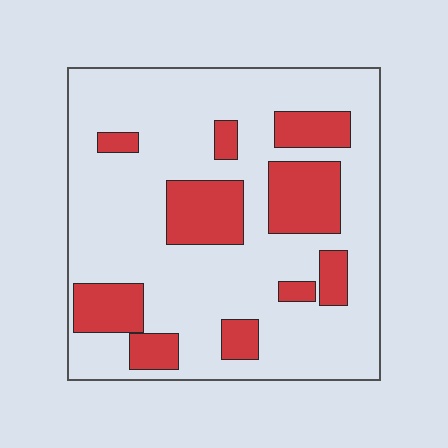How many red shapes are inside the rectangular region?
10.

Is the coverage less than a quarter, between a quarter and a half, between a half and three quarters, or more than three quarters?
Less than a quarter.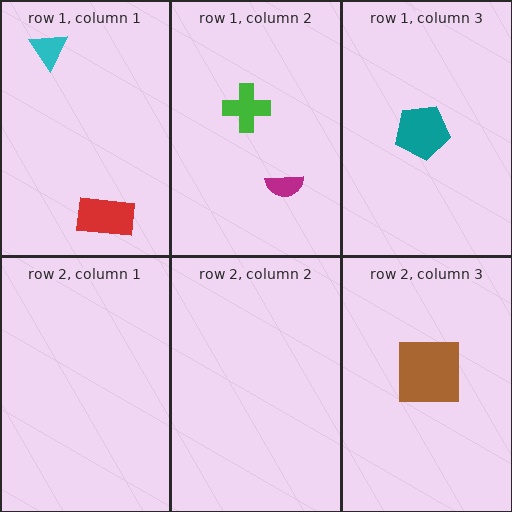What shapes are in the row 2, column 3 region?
The brown square.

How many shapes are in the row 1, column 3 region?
1.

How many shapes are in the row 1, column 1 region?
2.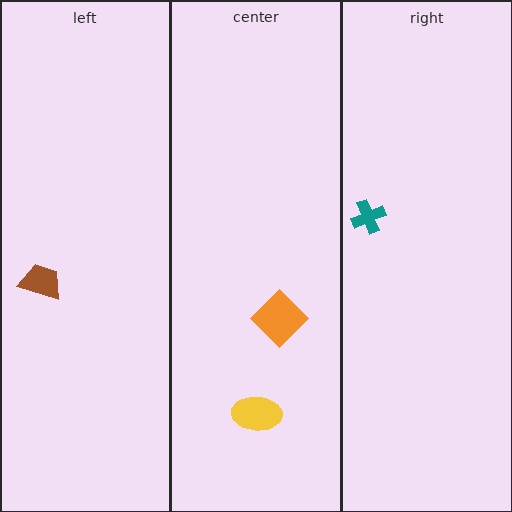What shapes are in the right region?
The teal cross.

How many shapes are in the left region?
1.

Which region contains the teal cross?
The right region.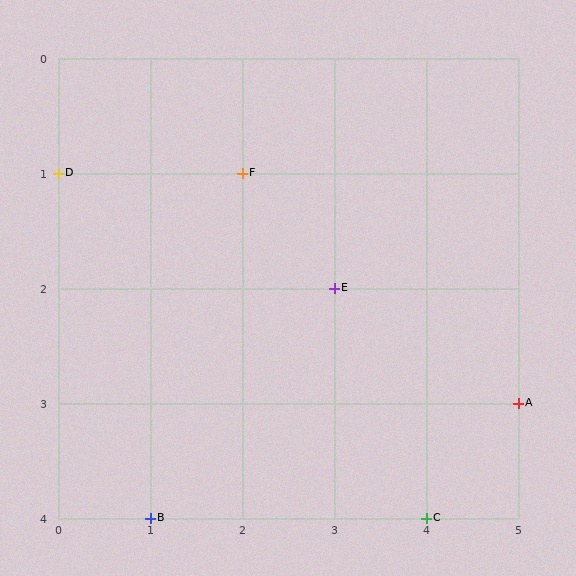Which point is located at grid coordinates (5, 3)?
Point A is at (5, 3).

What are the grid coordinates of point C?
Point C is at grid coordinates (4, 4).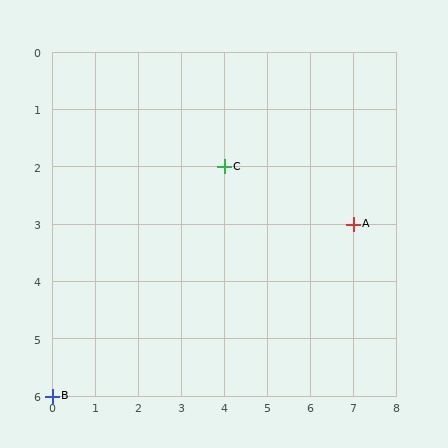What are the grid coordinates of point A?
Point A is at grid coordinates (7, 3).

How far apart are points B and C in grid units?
Points B and C are 4 columns and 4 rows apart (about 5.7 grid units diagonally).